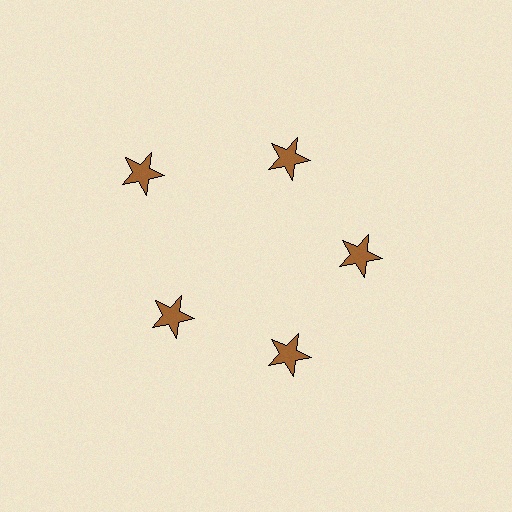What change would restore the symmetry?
The symmetry would be restored by moving it inward, back onto the ring so that all 5 stars sit at equal angles and equal distance from the center.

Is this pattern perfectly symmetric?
No. The 5 brown stars are arranged in a ring, but one element near the 10 o'clock position is pushed outward from the center, breaking the 5-fold rotational symmetry.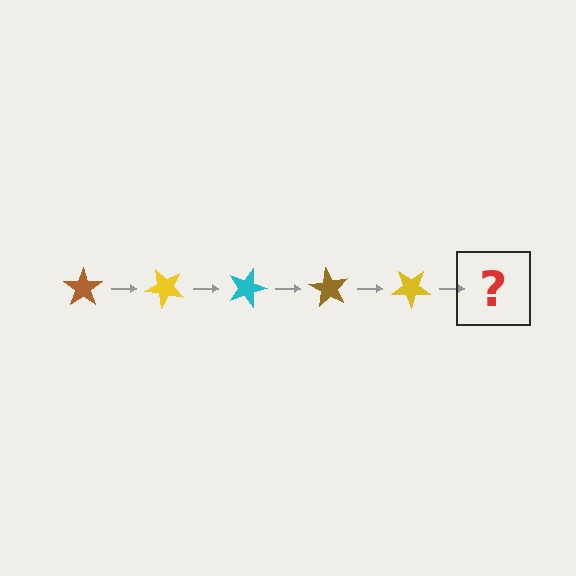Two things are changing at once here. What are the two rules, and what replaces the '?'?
The two rules are that it rotates 45 degrees each step and the color cycles through brown, yellow, and cyan. The '?' should be a cyan star, rotated 225 degrees from the start.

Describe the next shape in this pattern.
It should be a cyan star, rotated 225 degrees from the start.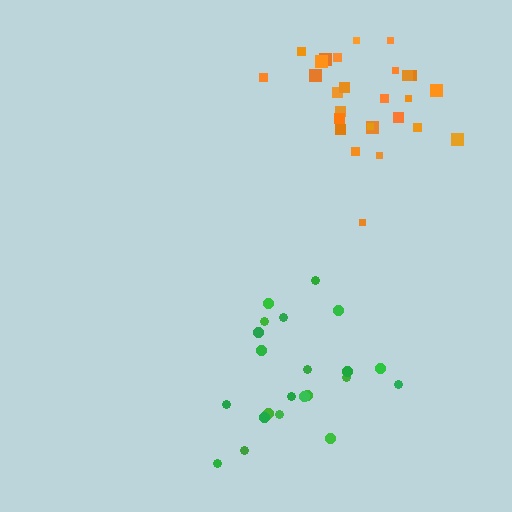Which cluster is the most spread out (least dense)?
Green.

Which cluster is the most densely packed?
Orange.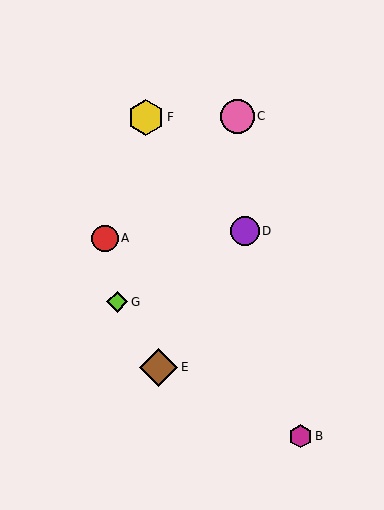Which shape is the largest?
The brown diamond (labeled E) is the largest.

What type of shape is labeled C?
Shape C is a pink circle.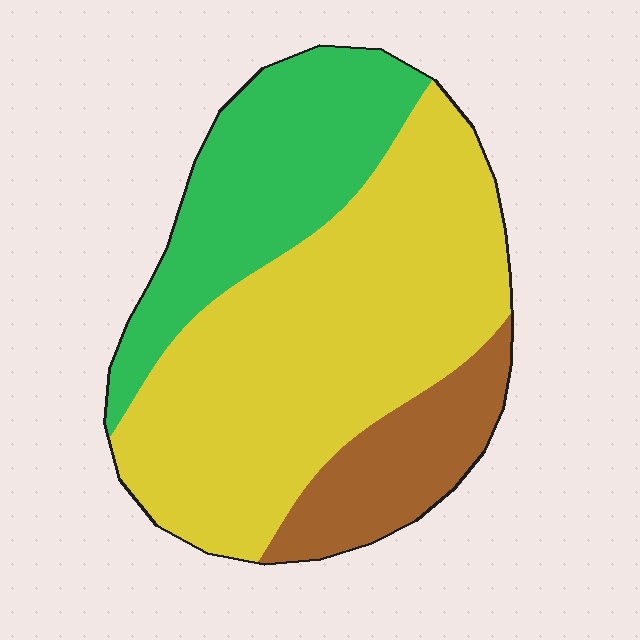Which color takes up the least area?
Brown, at roughly 15%.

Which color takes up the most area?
Yellow, at roughly 55%.